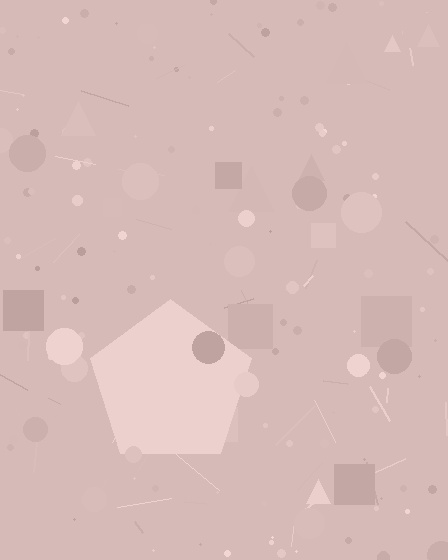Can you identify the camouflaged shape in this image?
The camouflaged shape is a pentagon.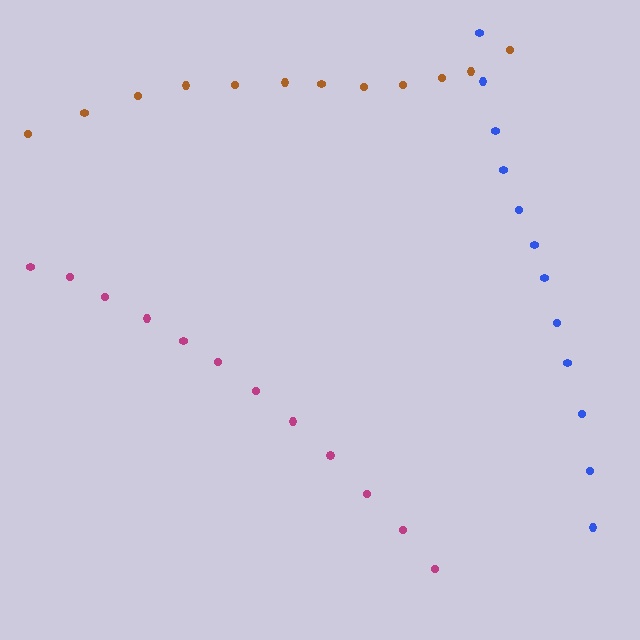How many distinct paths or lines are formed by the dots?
There are 3 distinct paths.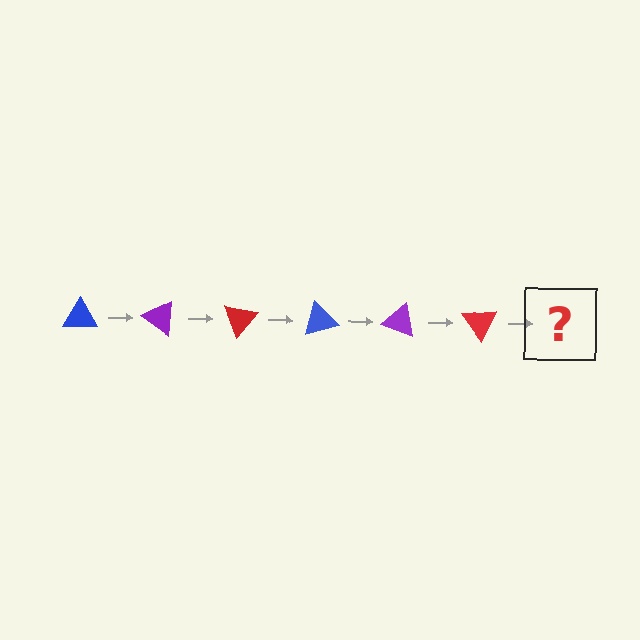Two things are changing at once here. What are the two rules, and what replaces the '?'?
The two rules are that it rotates 35 degrees each step and the color cycles through blue, purple, and red. The '?' should be a blue triangle, rotated 210 degrees from the start.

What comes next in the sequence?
The next element should be a blue triangle, rotated 210 degrees from the start.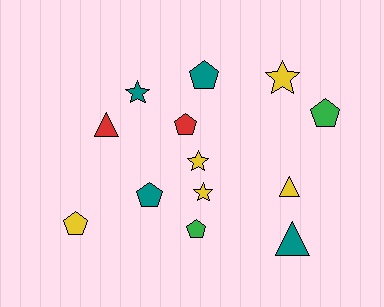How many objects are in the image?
There are 13 objects.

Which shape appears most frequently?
Pentagon, with 6 objects.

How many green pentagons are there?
There are 2 green pentagons.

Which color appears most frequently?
Yellow, with 5 objects.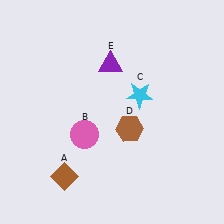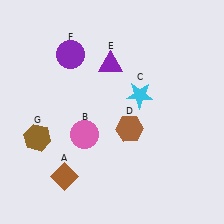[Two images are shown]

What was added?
A purple circle (F), a brown hexagon (G) were added in Image 2.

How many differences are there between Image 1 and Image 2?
There are 2 differences between the two images.